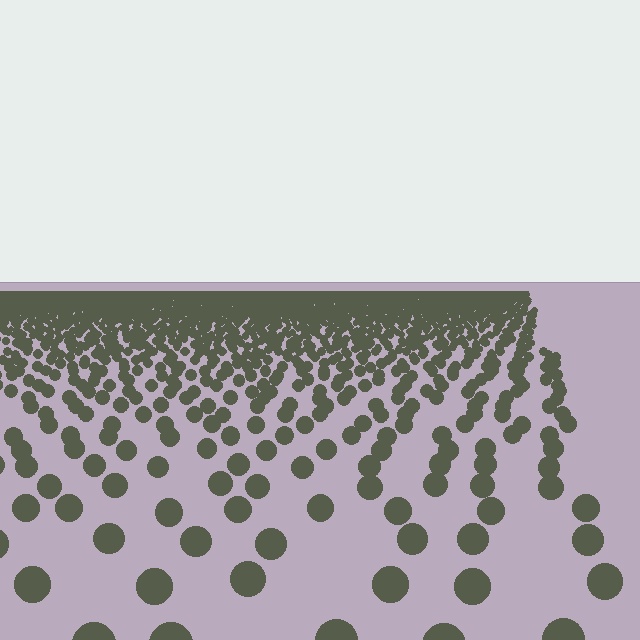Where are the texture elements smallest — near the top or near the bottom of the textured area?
Near the top.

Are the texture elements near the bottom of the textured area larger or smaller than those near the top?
Larger. Near the bottom, elements are closer to the viewer and appear at a bigger on-screen size.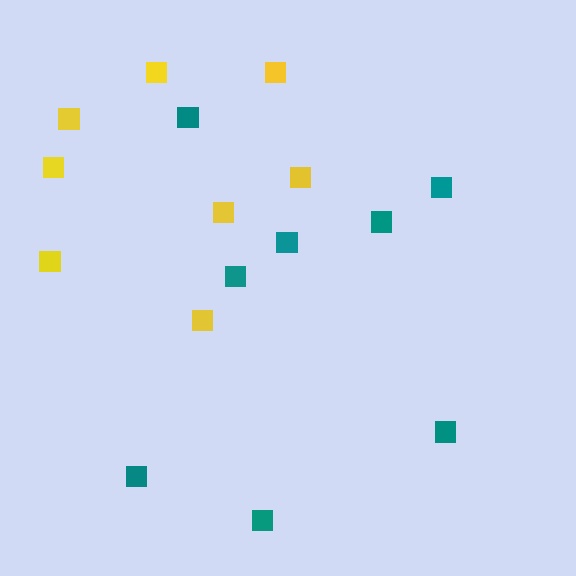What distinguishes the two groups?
There are 2 groups: one group of teal squares (8) and one group of yellow squares (8).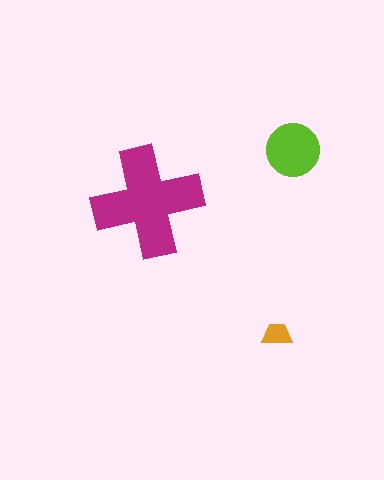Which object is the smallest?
The orange trapezoid.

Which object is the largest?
The magenta cross.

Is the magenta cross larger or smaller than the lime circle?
Larger.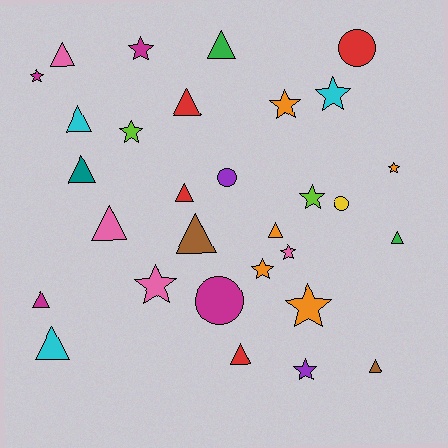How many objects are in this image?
There are 30 objects.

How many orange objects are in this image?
There are 5 orange objects.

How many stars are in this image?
There are 12 stars.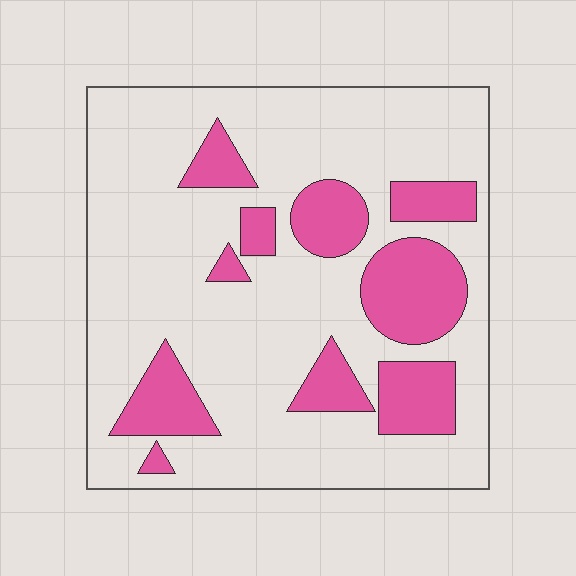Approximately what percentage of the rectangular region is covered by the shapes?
Approximately 25%.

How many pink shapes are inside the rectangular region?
10.